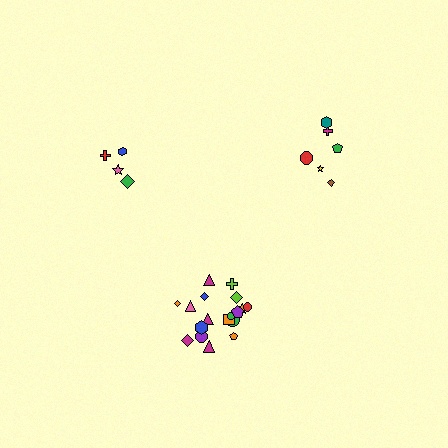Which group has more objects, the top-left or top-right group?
The top-right group.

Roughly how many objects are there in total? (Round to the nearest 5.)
Roughly 30 objects in total.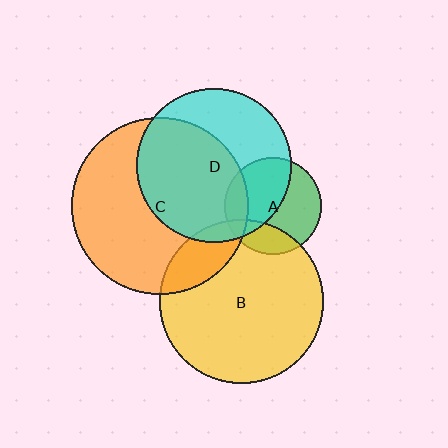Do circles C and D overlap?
Yes.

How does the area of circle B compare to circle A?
Approximately 2.9 times.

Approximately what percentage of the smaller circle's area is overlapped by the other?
Approximately 55%.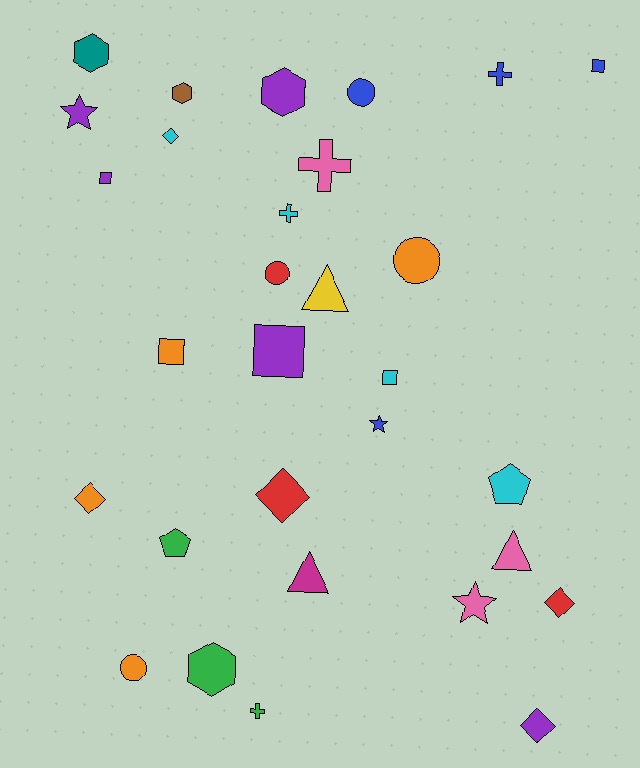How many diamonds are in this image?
There are 5 diamonds.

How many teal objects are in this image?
There is 1 teal object.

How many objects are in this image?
There are 30 objects.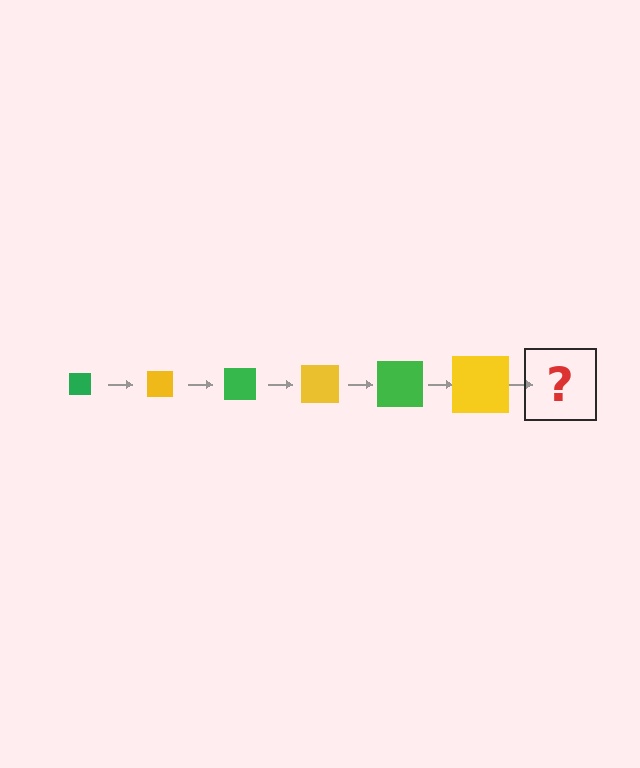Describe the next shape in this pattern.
It should be a green square, larger than the previous one.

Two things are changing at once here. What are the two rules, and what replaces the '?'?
The two rules are that the square grows larger each step and the color cycles through green and yellow. The '?' should be a green square, larger than the previous one.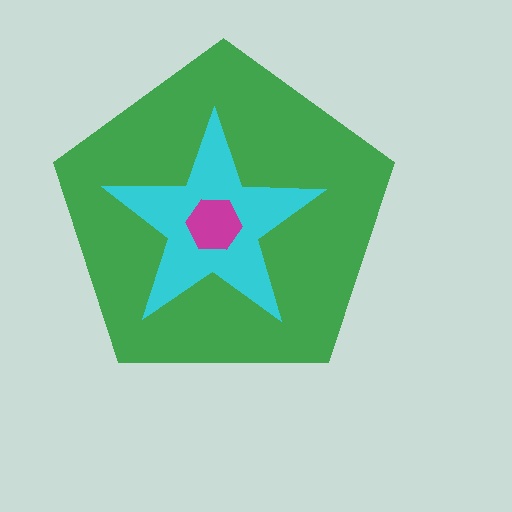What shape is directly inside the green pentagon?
The cyan star.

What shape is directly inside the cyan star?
The magenta hexagon.